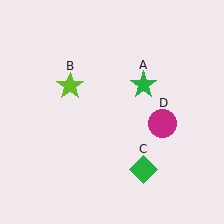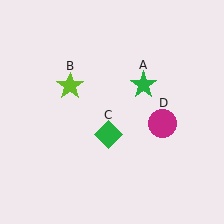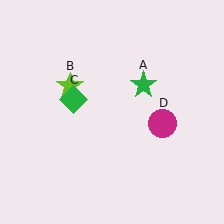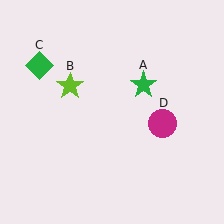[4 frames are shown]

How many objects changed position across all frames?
1 object changed position: green diamond (object C).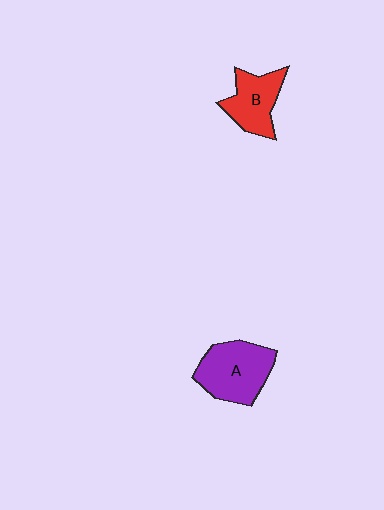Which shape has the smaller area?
Shape B (red).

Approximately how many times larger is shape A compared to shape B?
Approximately 1.3 times.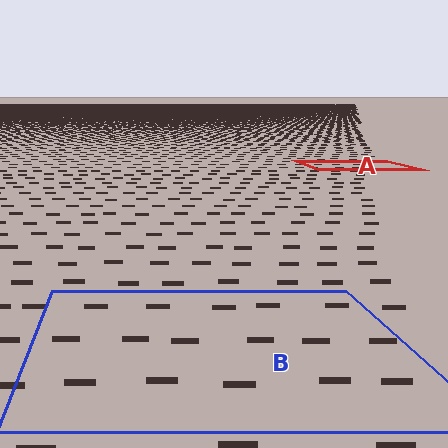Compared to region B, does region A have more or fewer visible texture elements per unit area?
Region A has more texture elements per unit area — they are packed more densely because it is farther away.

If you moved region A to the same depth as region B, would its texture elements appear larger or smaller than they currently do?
They would appear larger. At a closer depth, the same texture elements are projected at a bigger on-screen size.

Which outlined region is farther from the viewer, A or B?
Region A is farther from the viewer — the texture elements inside it appear smaller and more densely packed.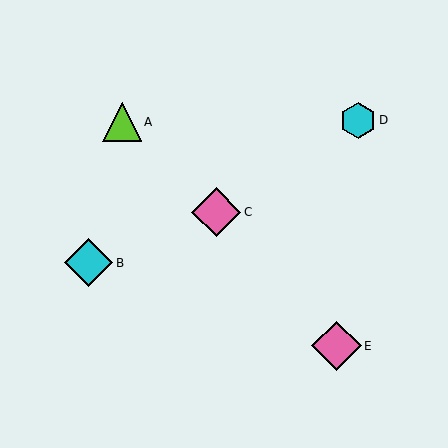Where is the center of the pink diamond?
The center of the pink diamond is at (336, 346).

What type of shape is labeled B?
Shape B is a cyan diamond.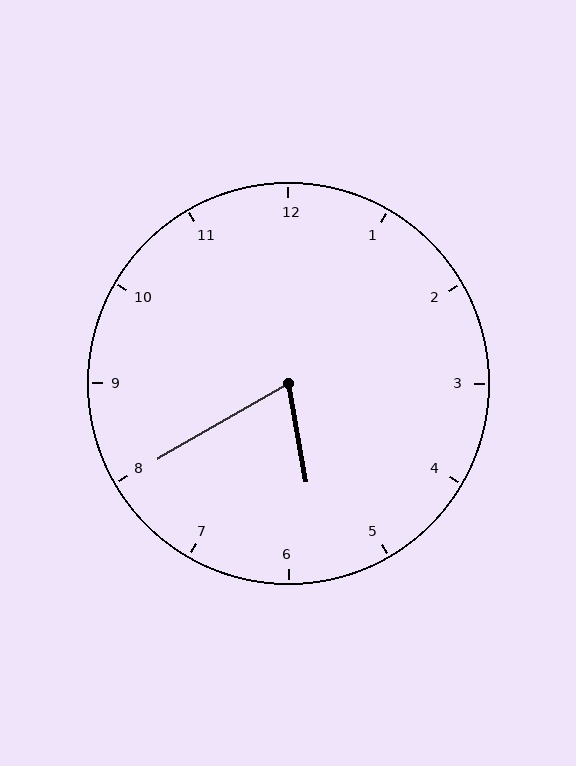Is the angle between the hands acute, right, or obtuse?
It is acute.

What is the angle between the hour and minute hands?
Approximately 70 degrees.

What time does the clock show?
5:40.